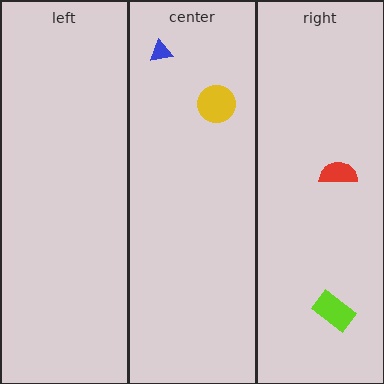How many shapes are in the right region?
2.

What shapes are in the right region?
The lime rectangle, the red semicircle.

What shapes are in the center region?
The blue triangle, the yellow circle.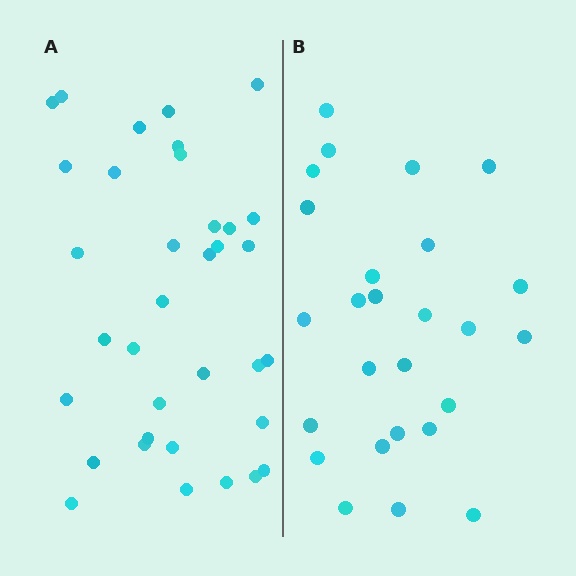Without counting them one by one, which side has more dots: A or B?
Region A (the left region) has more dots.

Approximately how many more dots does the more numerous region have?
Region A has roughly 8 or so more dots than region B.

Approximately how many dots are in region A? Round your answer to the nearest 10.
About 40 dots. (The exact count is 35, which rounds to 40.)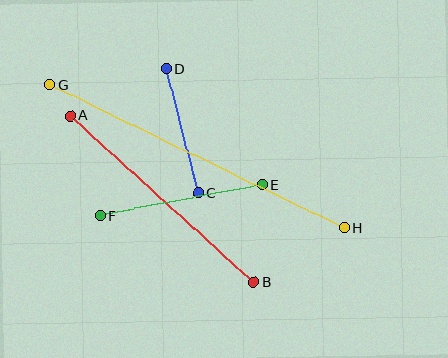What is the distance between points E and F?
The distance is approximately 165 pixels.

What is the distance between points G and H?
The distance is approximately 327 pixels.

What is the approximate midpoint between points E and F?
The midpoint is at approximately (181, 200) pixels.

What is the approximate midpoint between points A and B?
The midpoint is at approximately (162, 199) pixels.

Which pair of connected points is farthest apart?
Points G and H are farthest apart.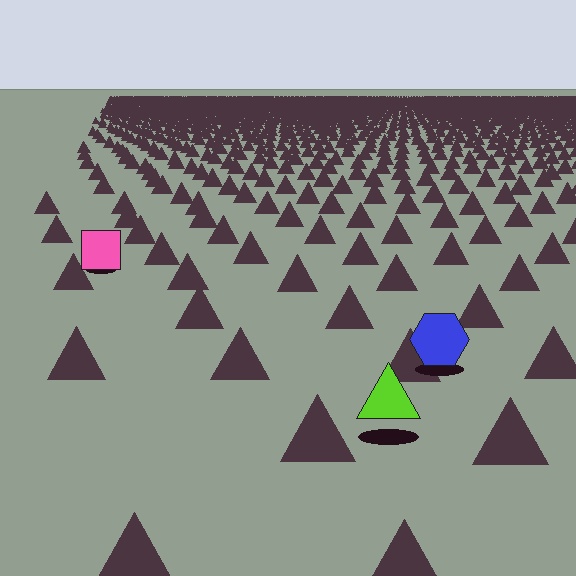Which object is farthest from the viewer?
The pink square is farthest from the viewer. It appears smaller and the ground texture around it is denser.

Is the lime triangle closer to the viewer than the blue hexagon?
Yes. The lime triangle is closer — you can tell from the texture gradient: the ground texture is coarser near it.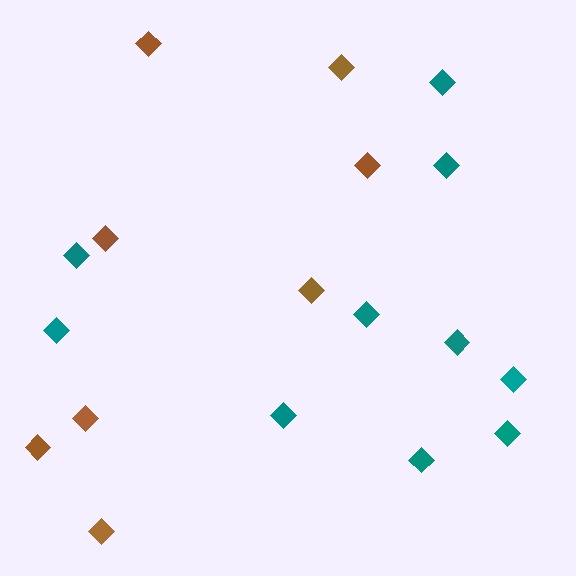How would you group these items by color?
There are 2 groups: one group of brown diamonds (8) and one group of teal diamonds (10).